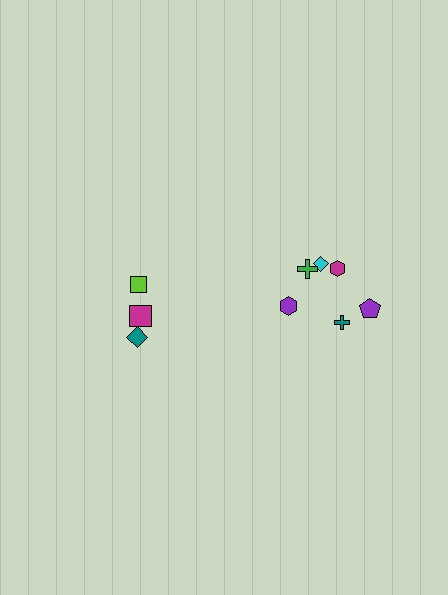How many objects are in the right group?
There are 6 objects.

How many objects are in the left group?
There are 3 objects.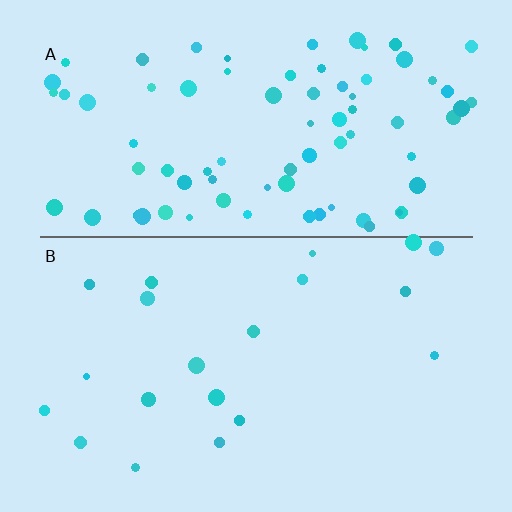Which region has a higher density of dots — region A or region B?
A (the top).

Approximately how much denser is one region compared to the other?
Approximately 4.1× — region A over region B.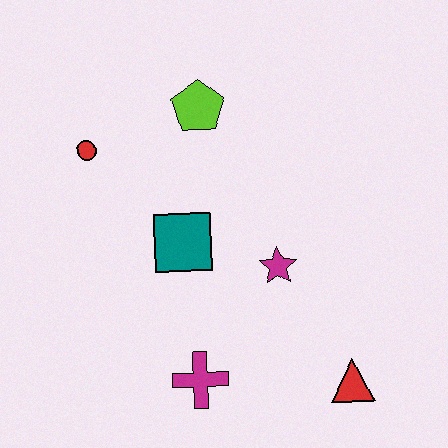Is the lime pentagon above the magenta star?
Yes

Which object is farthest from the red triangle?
The red circle is farthest from the red triangle.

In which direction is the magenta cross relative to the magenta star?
The magenta cross is below the magenta star.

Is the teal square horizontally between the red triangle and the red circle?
Yes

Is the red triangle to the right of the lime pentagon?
Yes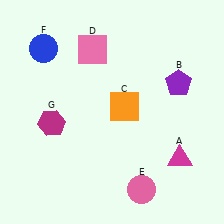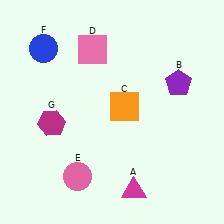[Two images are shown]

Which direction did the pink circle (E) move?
The pink circle (E) moved left.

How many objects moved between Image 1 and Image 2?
2 objects moved between the two images.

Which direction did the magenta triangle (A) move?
The magenta triangle (A) moved left.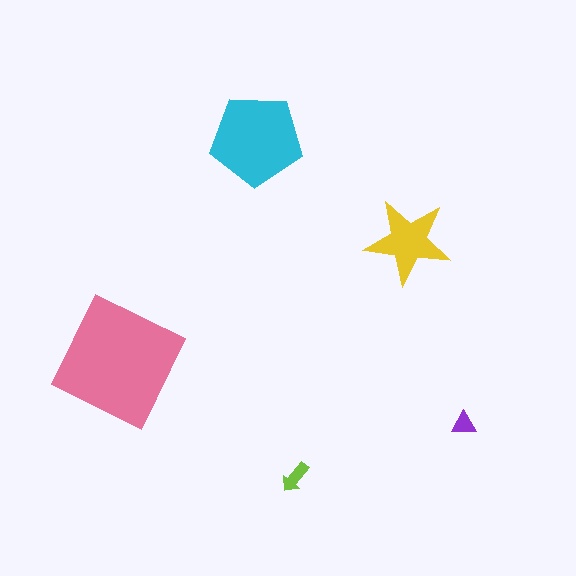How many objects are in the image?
There are 5 objects in the image.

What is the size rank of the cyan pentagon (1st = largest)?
2nd.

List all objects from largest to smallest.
The pink square, the cyan pentagon, the yellow star, the lime arrow, the purple triangle.